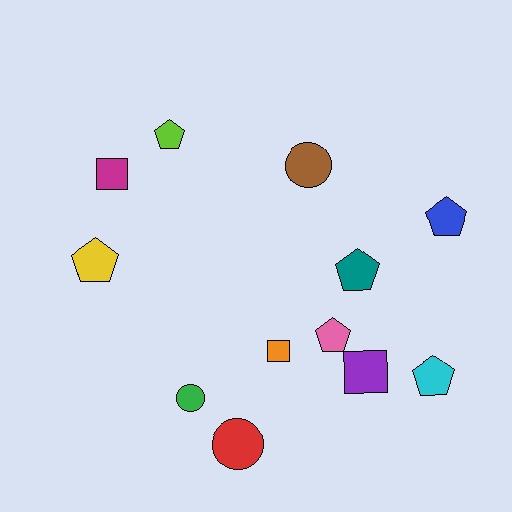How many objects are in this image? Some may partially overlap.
There are 12 objects.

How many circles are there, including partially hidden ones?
There are 3 circles.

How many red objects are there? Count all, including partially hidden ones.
There is 1 red object.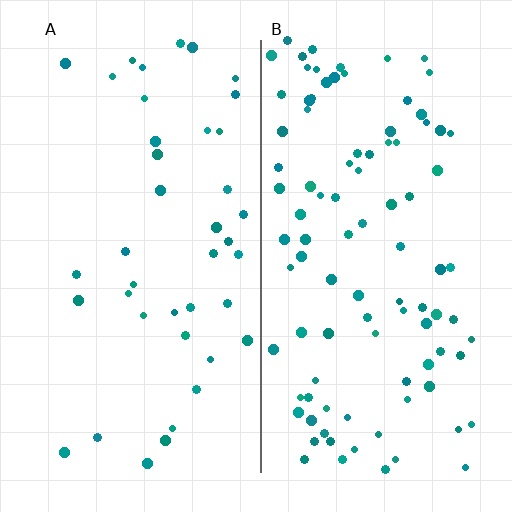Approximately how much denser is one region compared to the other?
Approximately 2.4× — region B over region A.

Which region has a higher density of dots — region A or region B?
B (the right).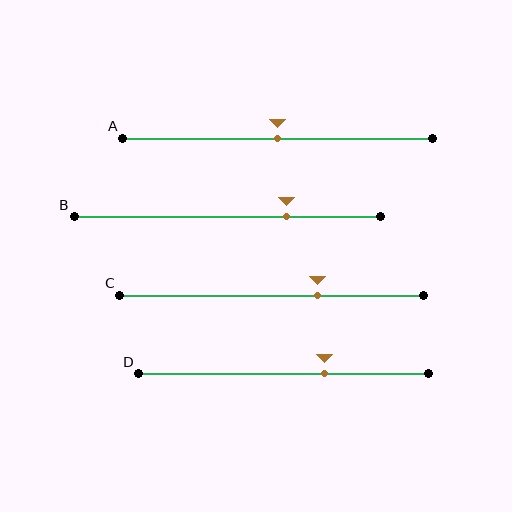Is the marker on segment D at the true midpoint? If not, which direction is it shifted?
No, the marker on segment D is shifted to the right by about 14% of the segment length.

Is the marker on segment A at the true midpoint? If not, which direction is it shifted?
Yes, the marker on segment A is at the true midpoint.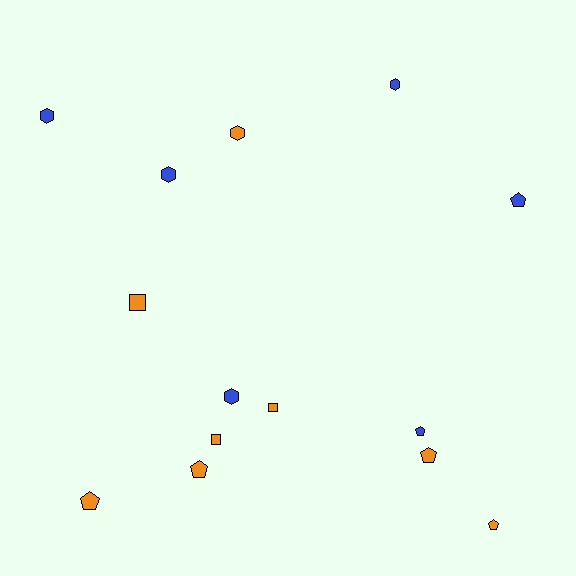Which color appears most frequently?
Orange, with 8 objects.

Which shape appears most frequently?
Pentagon, with 6 objects.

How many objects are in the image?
There are 14 objects.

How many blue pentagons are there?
There are 2 blue pentagons.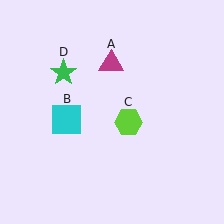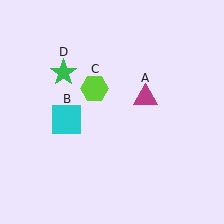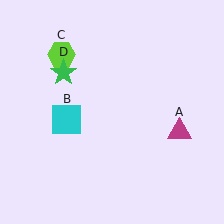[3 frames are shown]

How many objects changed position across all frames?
2 objects changed position: magenta triangle (object A), lime hexagon (object C).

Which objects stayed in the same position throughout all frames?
Cyan square (object B) and green star (object D) remained stationary.